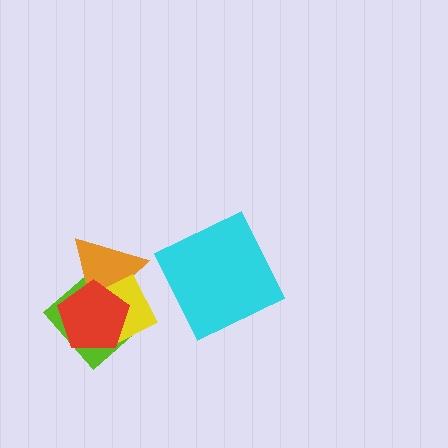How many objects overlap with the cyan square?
0 objects overlap with the cyan square.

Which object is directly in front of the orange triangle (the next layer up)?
The yellow square is directly in front of the orange triangle.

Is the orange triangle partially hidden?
Yes, it is partially covered by another shape.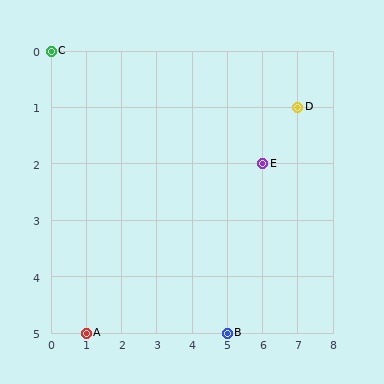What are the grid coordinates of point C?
Point C is at grid coordinates (0, 0).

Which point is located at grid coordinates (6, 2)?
Point E is at (6, 2).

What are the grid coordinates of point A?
Point A is at grid coordinates (1, 5).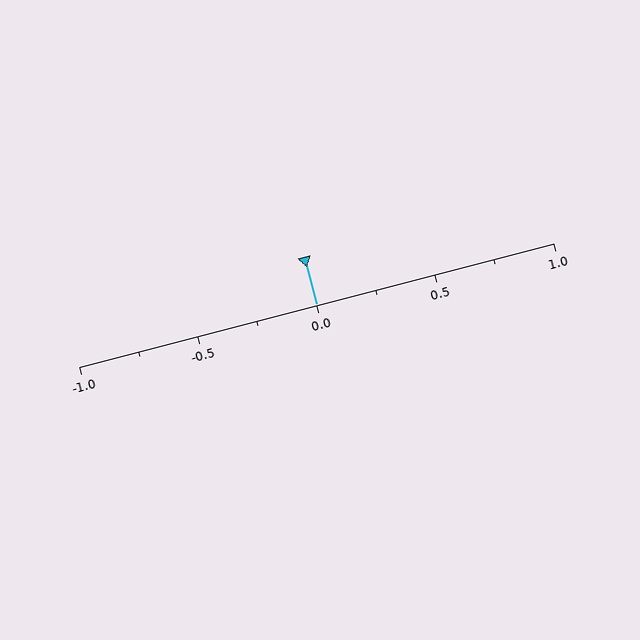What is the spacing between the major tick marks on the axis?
The major ticks are spaced 0.5 apart.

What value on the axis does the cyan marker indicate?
The marker indicates approximately 0.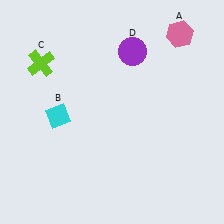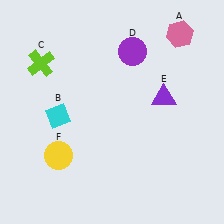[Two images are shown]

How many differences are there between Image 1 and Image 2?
There are 2 differences between the two images.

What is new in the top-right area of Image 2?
A purple triangle (E) was added in the top-right area of Image 2.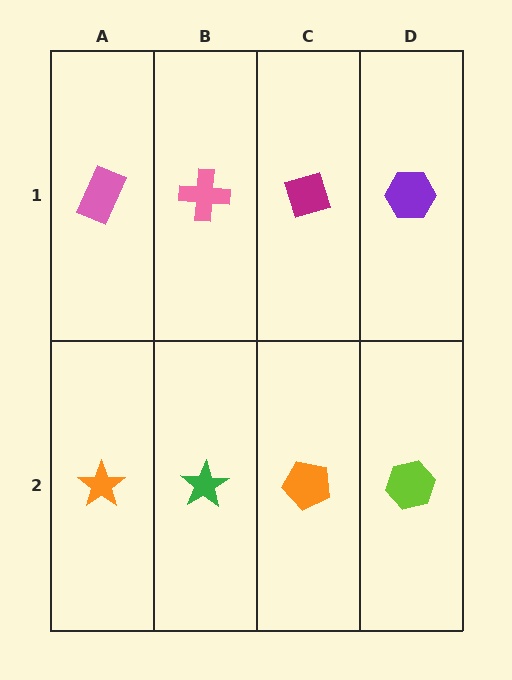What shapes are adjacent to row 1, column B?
A green star (row 2, column B), a pink rectangle (row 1, column A), a magenta diamond (row 1, column C).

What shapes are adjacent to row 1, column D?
A lime hexagon (row 2, column D), a magenta diamond (row 1, column C).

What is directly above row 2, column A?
A pink rectangle.